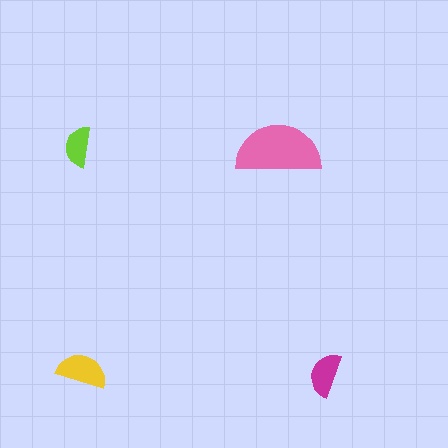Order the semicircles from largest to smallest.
the pink one, the yellow one, the magenta one, the lime one.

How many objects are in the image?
There are 4 objects in the image.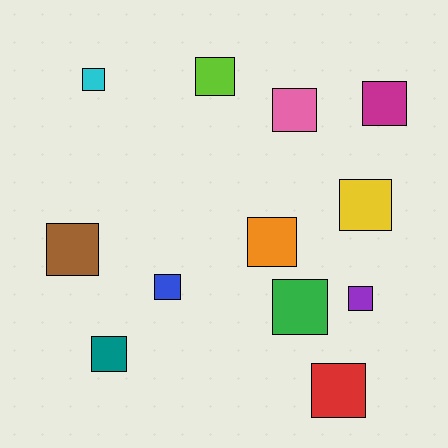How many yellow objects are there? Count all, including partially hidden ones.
There is 1 yellow object.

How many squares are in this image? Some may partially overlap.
There are 12 squares.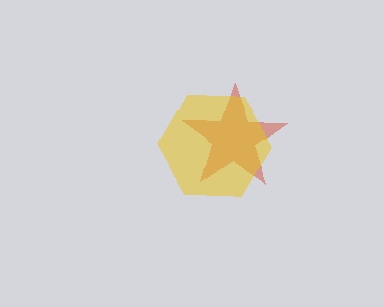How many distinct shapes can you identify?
There are 2 distinct shapes: a red star, a yellow hexagon.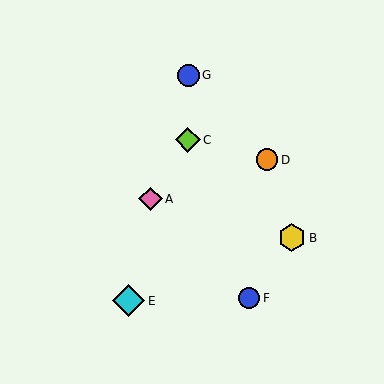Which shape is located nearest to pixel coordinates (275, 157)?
The orange circle (labeled D) at (267, 160) is nearest to that location.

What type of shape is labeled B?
Shape B is a yellow hexagon.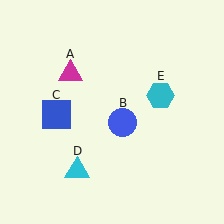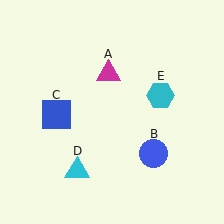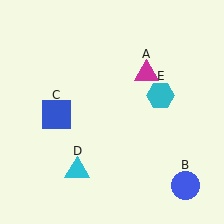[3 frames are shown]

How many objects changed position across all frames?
2 objects changed position: magenta triangle (object A), blue circle (object B).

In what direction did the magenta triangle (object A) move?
The magenta triangle (object A) moved right.